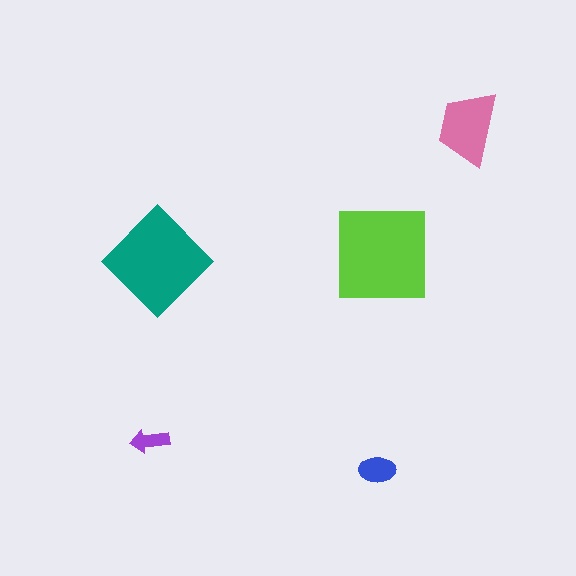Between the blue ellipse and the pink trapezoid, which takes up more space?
The pink trapezoid.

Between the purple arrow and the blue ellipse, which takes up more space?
The blue ellipse.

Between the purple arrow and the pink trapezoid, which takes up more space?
The pink trapezoid.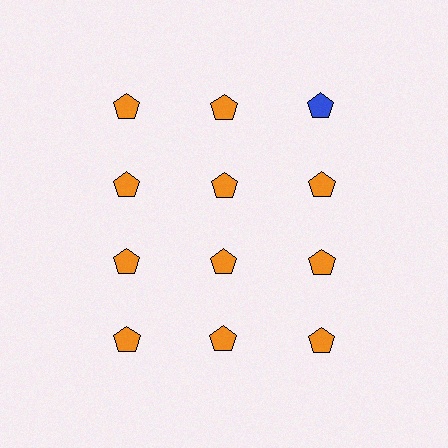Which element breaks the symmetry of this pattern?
The blue pentagon in the top row, center column breaks the symmetry. All other shapes are orange pentagons.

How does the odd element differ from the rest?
It has a different color: blue instead of orange.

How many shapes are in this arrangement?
There are 12 shapes arranged in a grid pattern.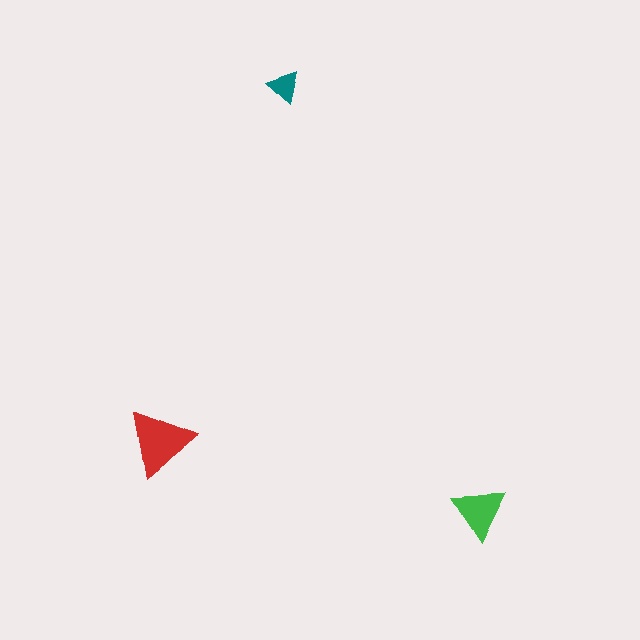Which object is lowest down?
The green triangle is bottommost.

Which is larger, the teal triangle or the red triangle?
The red one.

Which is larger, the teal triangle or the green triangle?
The green one.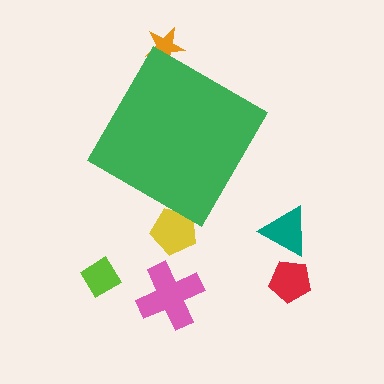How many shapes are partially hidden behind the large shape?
2 shapes are partially hidden.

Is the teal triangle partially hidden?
No, the teal triangle is fully visible.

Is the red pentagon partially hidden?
No, the red pentagon is fully visible.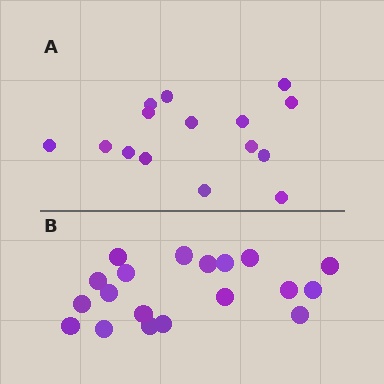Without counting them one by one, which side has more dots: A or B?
Region B (the bottom region) has more dots.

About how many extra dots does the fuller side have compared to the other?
Region B has about 4 more dots than region A.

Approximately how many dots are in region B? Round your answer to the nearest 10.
About 20 dots. (The exact count is 19, which rounds to 20.)